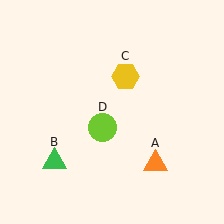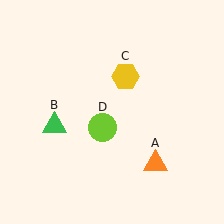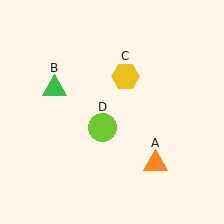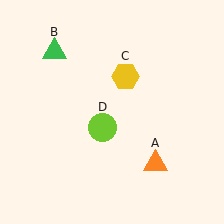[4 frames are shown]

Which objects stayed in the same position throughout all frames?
Orange triangle (object A) and yellow hexagon (object C) and lime circle (object D) remained stationary.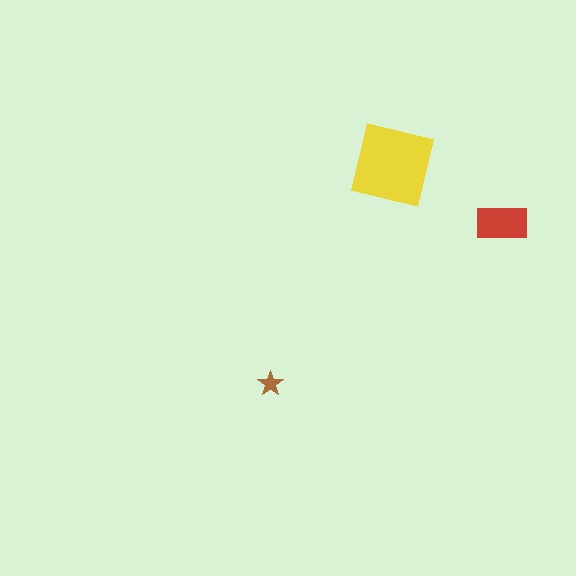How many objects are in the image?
There are 3 objects in the image.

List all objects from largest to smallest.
The yellow square, the red rectangle, the brown star.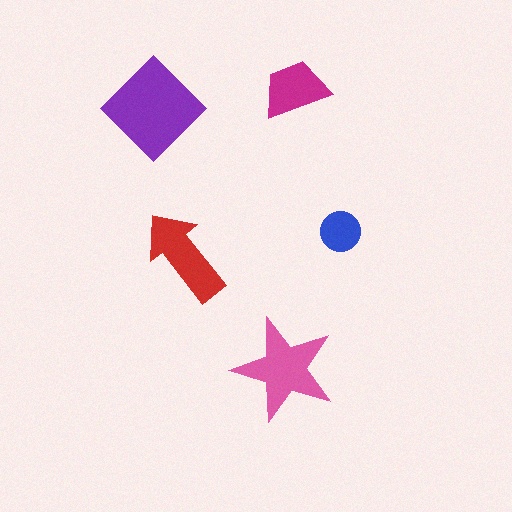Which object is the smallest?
The blue circle.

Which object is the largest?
The purple diamond.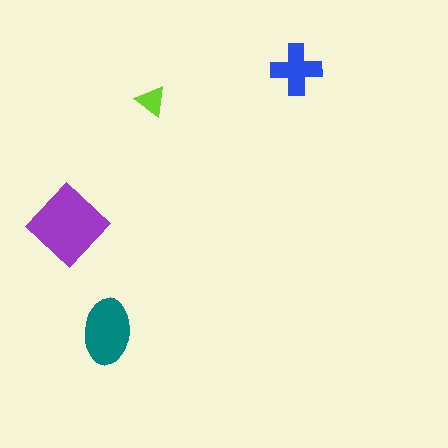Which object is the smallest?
The lime triangle.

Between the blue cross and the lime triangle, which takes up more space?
The blue cross.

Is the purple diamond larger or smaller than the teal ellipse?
Larger.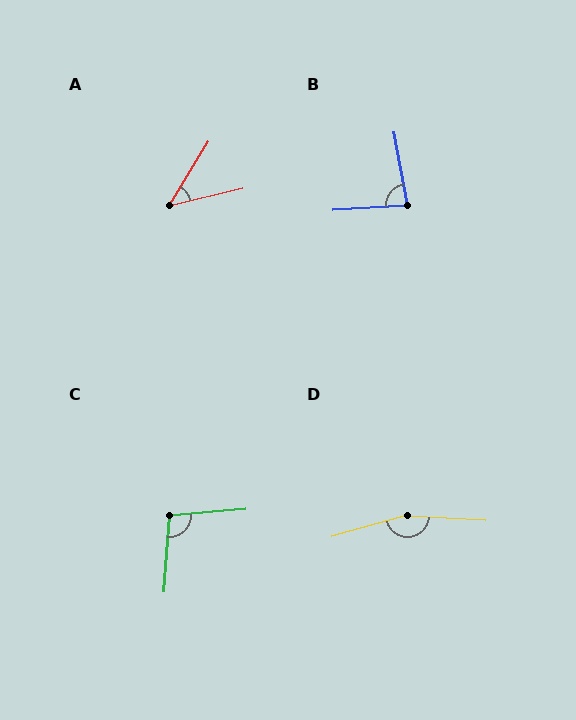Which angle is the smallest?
A, at approximately 45 degrees.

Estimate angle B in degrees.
Approximately 83 degrees.